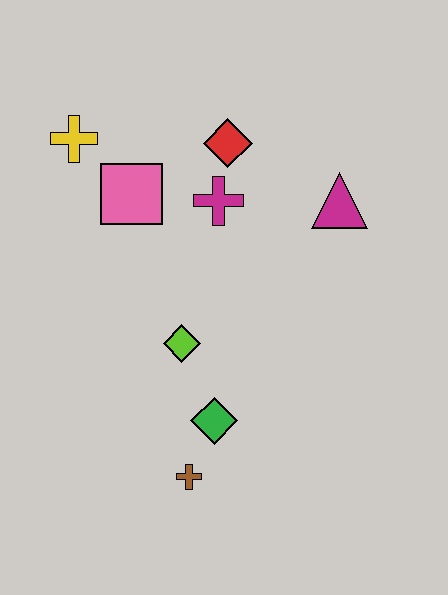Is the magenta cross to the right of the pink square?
Yes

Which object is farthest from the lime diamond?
The yellow cross is farthest from the lime diamond.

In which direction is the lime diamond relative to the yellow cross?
The lime diamond is below the yellow cross.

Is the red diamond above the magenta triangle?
Yes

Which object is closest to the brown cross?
The green diamond is closest to the brown cross.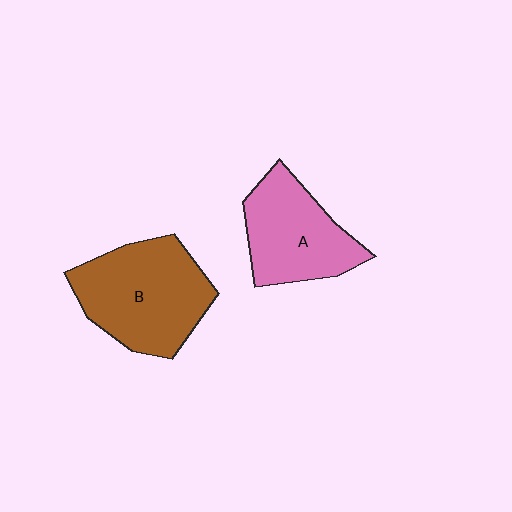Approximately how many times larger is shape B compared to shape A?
Approximately 1.3 times.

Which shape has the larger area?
Shape B (brown).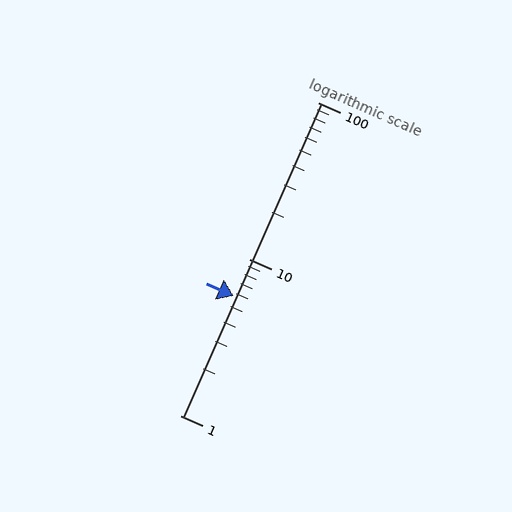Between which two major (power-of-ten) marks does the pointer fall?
The pointer is between 1 and 10.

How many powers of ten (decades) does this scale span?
The scale spans 2 decades, from 1 to 100.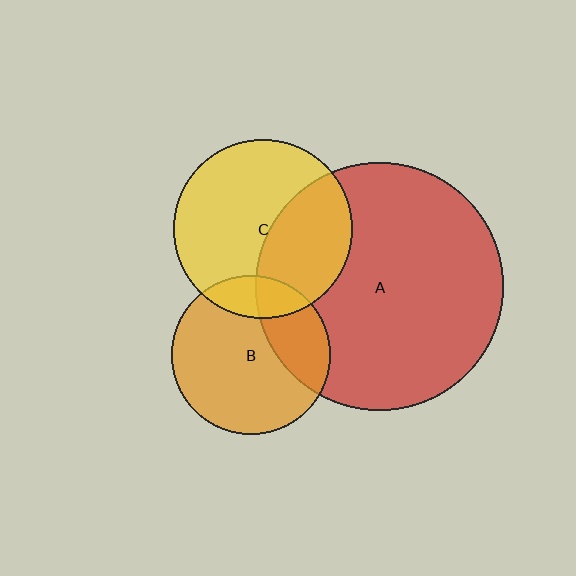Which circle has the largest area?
Circle A (red).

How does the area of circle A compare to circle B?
Approximately 2.4 times.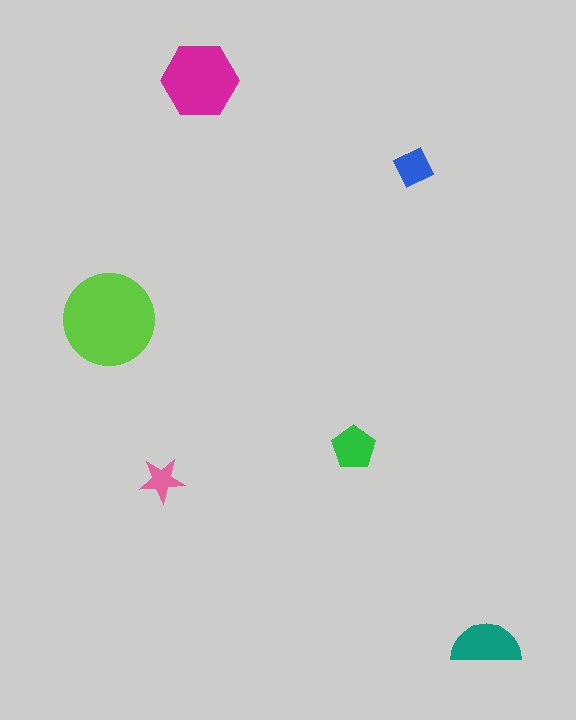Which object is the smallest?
The pink star.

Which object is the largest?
The lime circle.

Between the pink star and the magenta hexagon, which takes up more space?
The magenta hexagon.